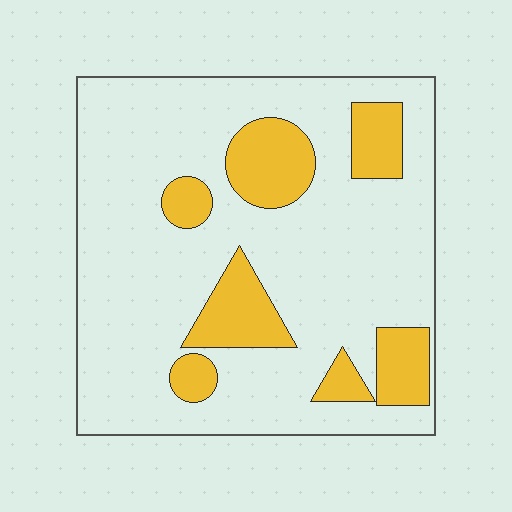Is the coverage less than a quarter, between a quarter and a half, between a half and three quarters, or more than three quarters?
Less than a quarter.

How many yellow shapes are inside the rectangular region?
7.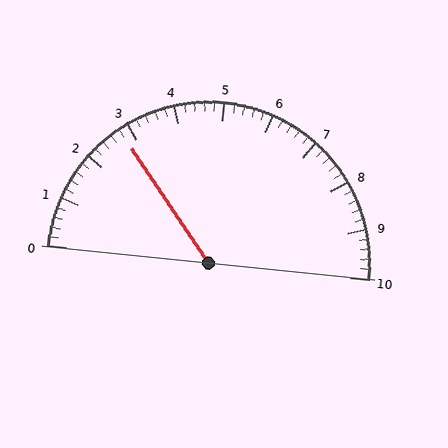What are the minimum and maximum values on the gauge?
The gauge ranges from 0 to 10.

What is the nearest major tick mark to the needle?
The nearest major tick mark is 3.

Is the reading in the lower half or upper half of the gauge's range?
The reading is in the lower half of the range (0 to 10).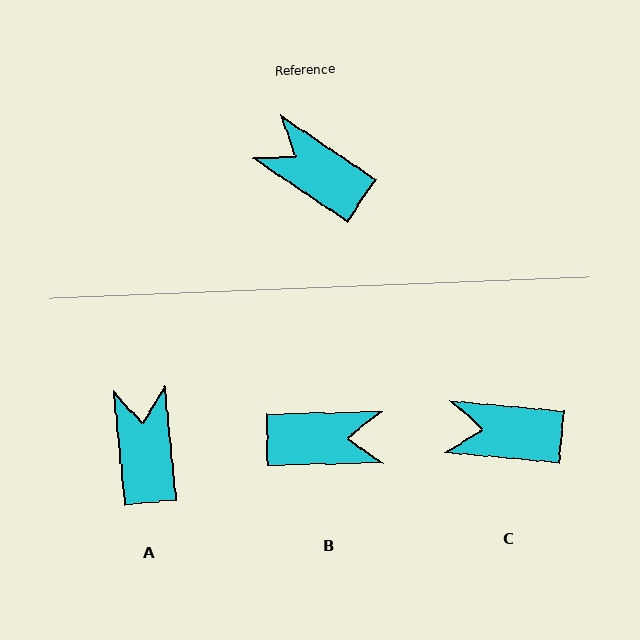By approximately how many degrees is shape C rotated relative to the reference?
Approximately 29 degrees counter-clockwise.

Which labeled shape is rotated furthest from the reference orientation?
B, about 145 degrees away.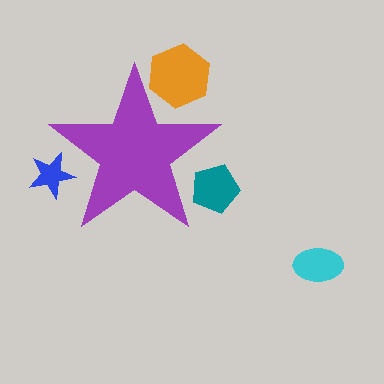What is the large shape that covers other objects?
A purple star.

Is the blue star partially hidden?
Yes, the blue star is partially hidden behind the purple star.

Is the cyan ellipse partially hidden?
No, the cyan ellipse is fully visible.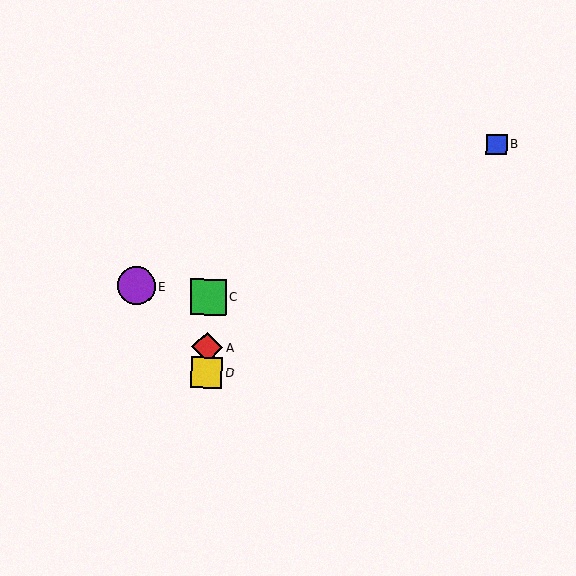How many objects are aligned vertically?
3 objects (A, C, D) are aligned vertically.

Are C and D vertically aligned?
Yes, both are at x≈208.